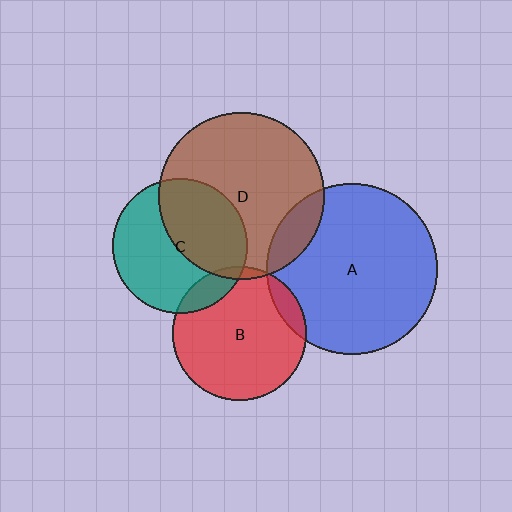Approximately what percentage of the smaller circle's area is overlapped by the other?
Approximately 10%.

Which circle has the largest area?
Circle A (blue).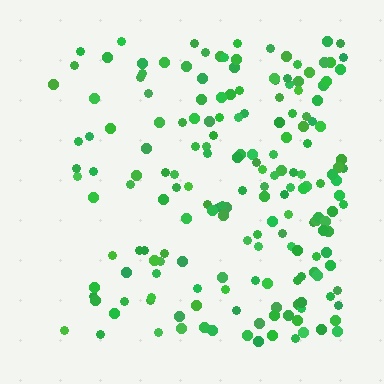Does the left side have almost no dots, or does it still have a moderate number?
Still a moderate number, just noticeably fewer than the right.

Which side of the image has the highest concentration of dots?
The right.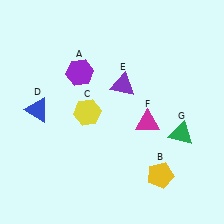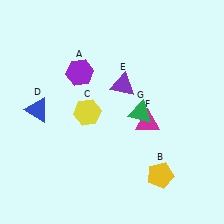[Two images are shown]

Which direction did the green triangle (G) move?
The green triangle (G) moved left.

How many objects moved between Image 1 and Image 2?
1 object moved between the two images.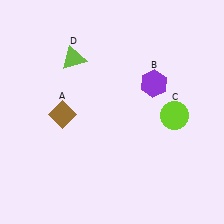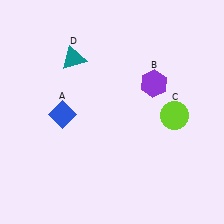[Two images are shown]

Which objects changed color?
A changed from brown to blue. D changed from lime to teal.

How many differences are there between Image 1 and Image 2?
There are 2 differences between the two images.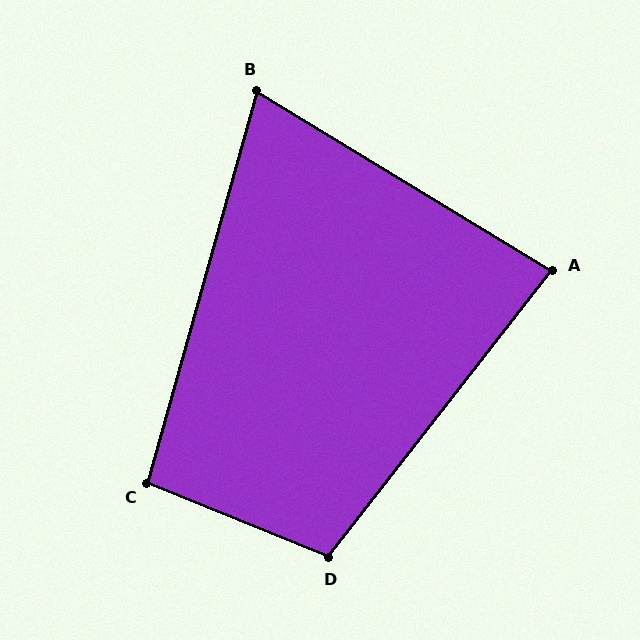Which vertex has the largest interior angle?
D, at approximately 106 degrees.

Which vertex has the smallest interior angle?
B, at approximately 74 degrees.